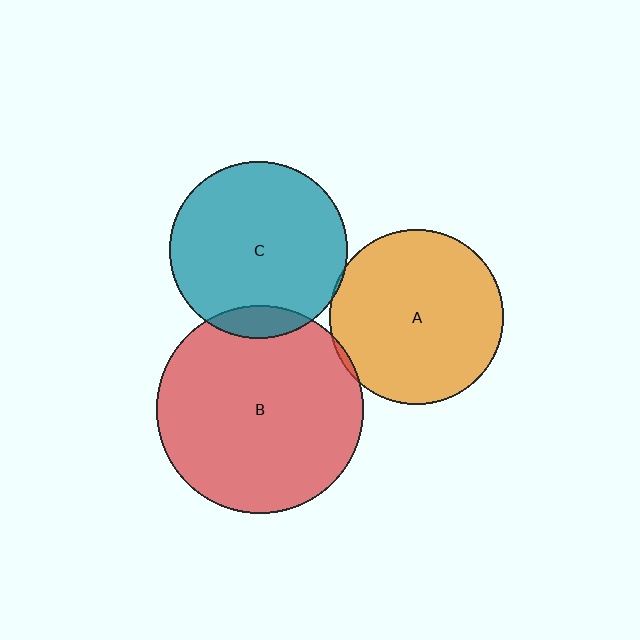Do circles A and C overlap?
Yes.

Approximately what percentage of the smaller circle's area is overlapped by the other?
Approximately 5%.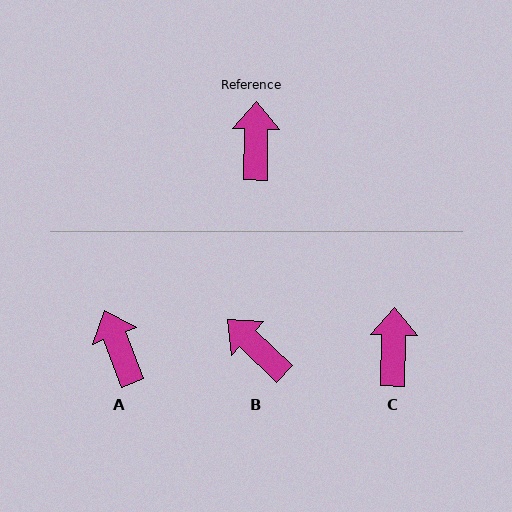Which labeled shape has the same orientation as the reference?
C.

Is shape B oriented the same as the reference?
No, it is off by about 47 degrees.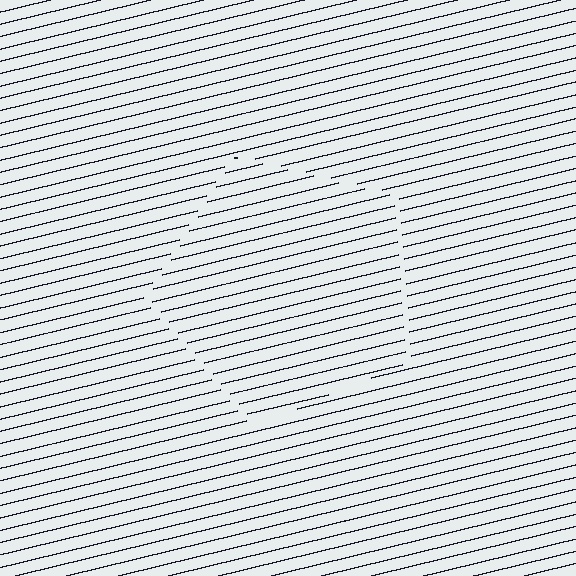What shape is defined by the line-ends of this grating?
An illusory pentagon. The interior of the shape contains the same grating, shifted by half a period — the contour is defined by the phase discontinuity where line-ends from the inner and outer gratings abut.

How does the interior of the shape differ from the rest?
The interior of the shape contains the same grating, shifted by half a period — the contour is defined by the phase discontinuity where line-ends from the inner and outer gratings abut.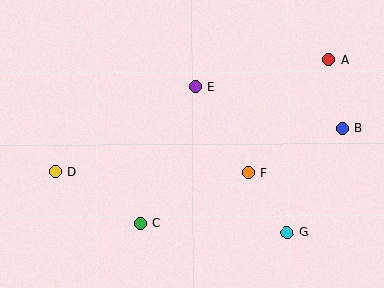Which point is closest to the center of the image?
Point E at (195, 87) is closest to the center.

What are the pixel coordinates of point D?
Point D is at (55, 172).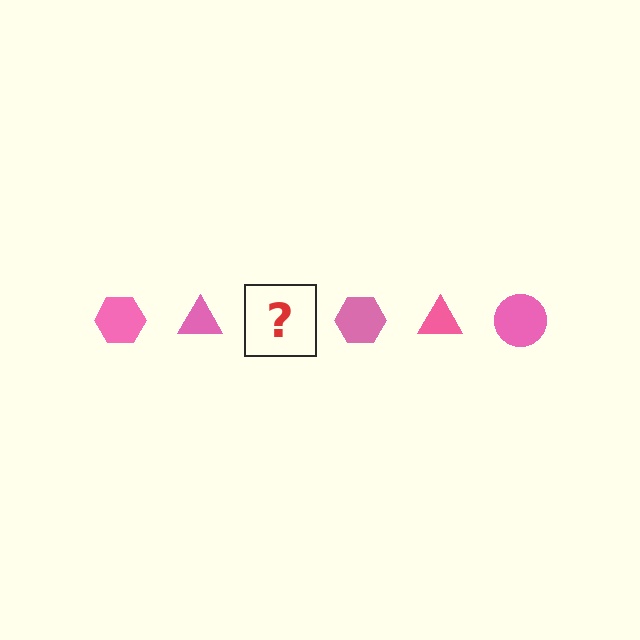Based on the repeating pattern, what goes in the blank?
The blank should be a pink circle.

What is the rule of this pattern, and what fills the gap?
The rule is that the pattern cycles through hexagon, triangle, circle shapes in pink. The gap should be filled with a pink circle.